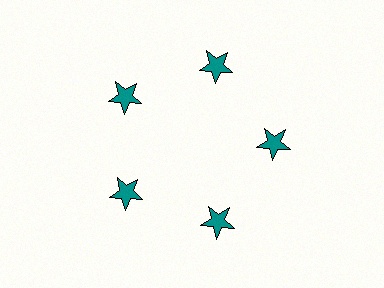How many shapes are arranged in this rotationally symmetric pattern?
There are 5 shapes, arranged in 5 groups of 1.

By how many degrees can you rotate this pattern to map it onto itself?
The pattern maps onto itself every 72 degrees of rotation.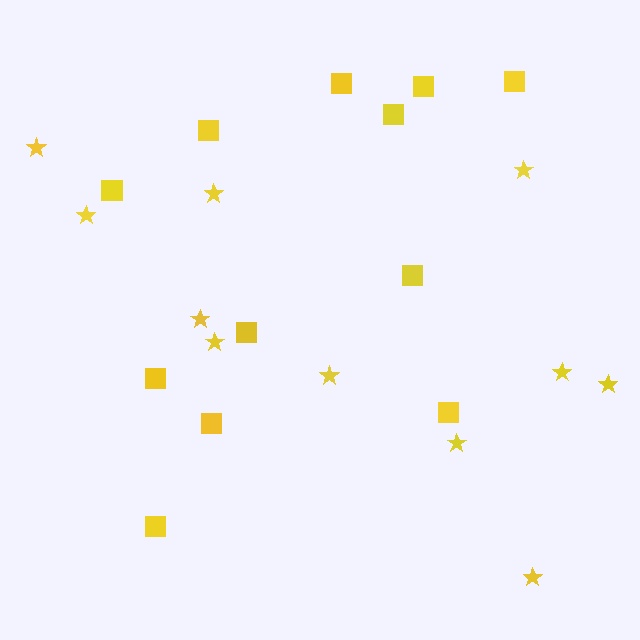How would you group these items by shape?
There are 2 groups: one group of stars (11) and one group of squares (12).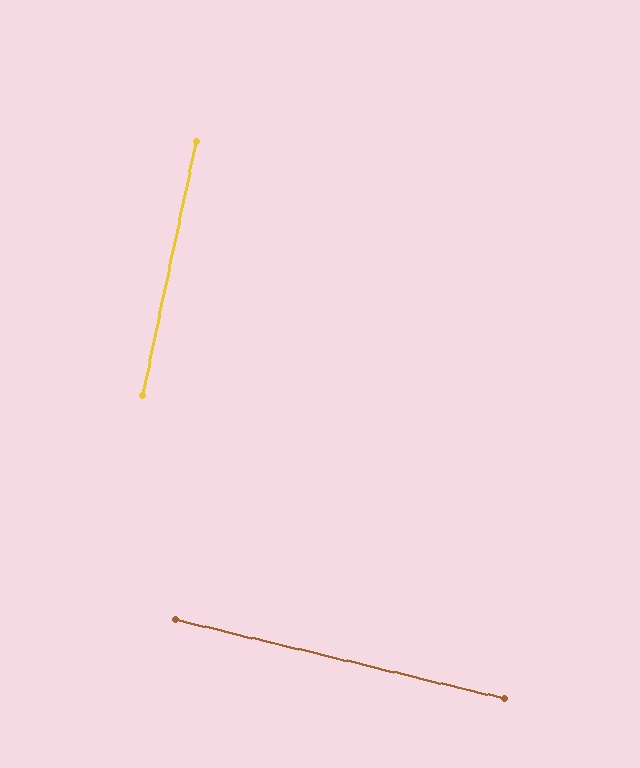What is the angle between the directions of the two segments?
Approximately 89 degrees.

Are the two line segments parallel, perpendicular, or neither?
Perpendicular — they meet at approximately 89°.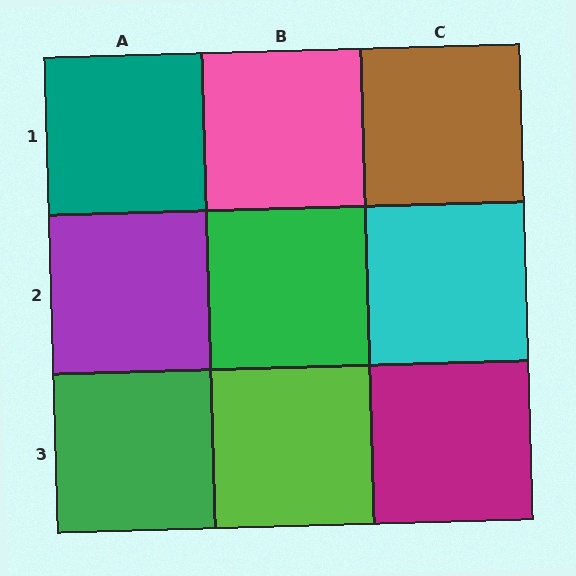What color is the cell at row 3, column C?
Magenta.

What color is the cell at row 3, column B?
Lime.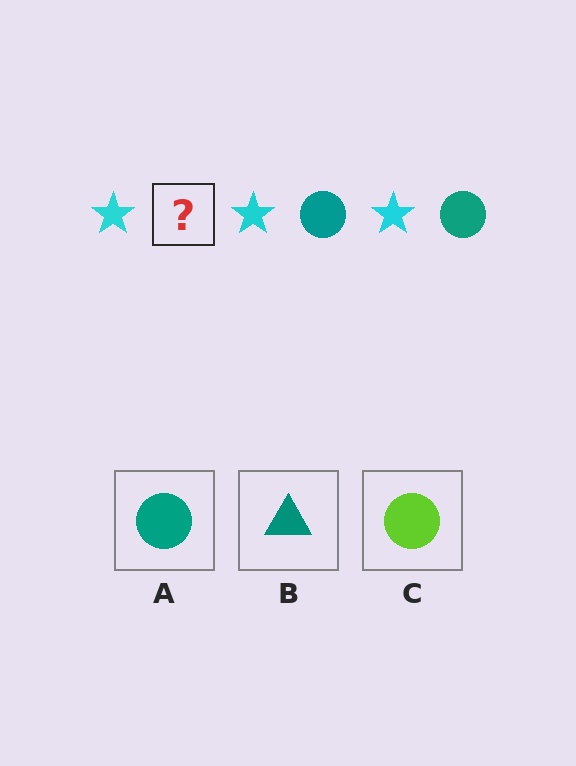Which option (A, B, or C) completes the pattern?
A.